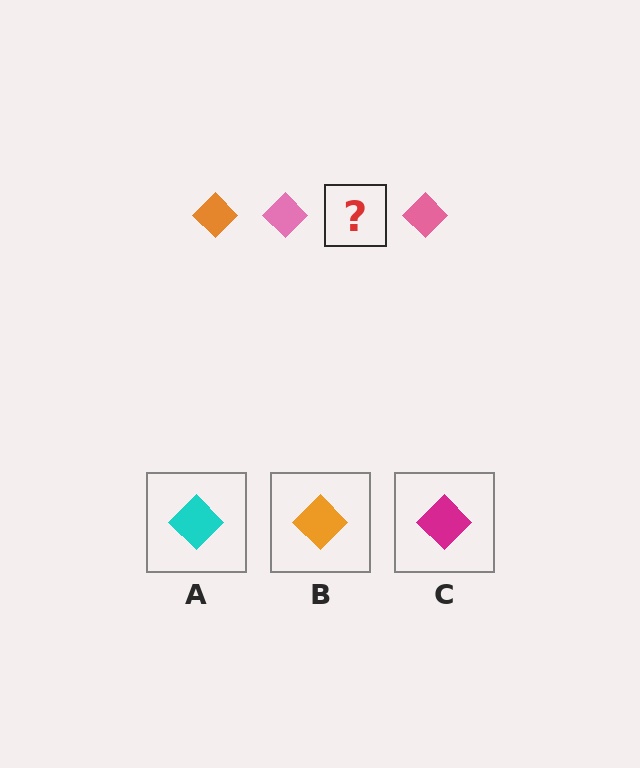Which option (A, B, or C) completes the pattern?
B.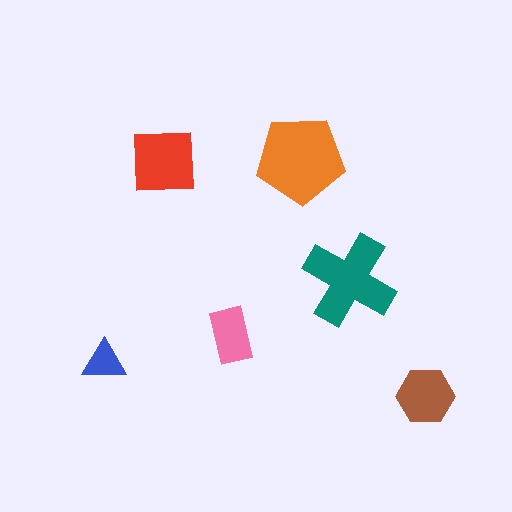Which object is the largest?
The orange pentagon.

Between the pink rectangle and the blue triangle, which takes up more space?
The pink rectangle.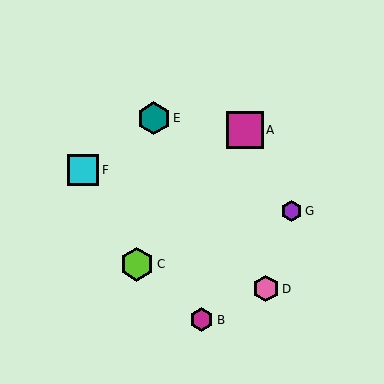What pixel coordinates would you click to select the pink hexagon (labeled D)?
Click at (266, 289) to select the pink hexagon D.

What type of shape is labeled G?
Shape G is a purple hexagon.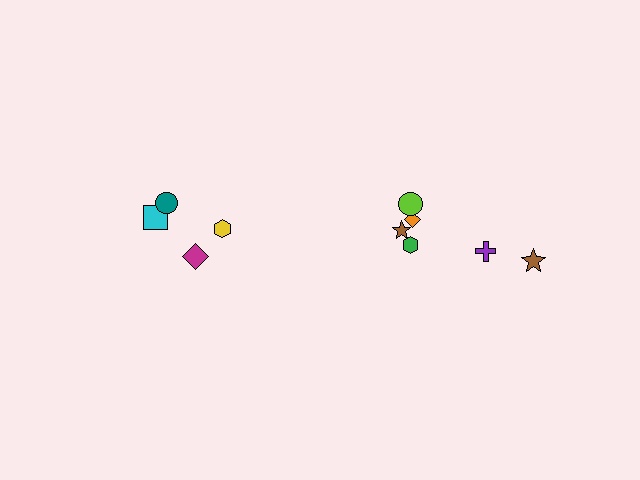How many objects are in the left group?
There are 4 objects.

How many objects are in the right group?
There are 6 objects.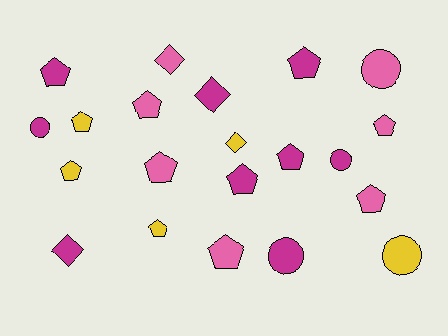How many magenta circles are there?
There are 3 magenta circles.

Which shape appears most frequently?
Pentagon, with 12 objects.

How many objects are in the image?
There are 21 objects.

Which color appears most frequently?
Magenta, with 9 objects.